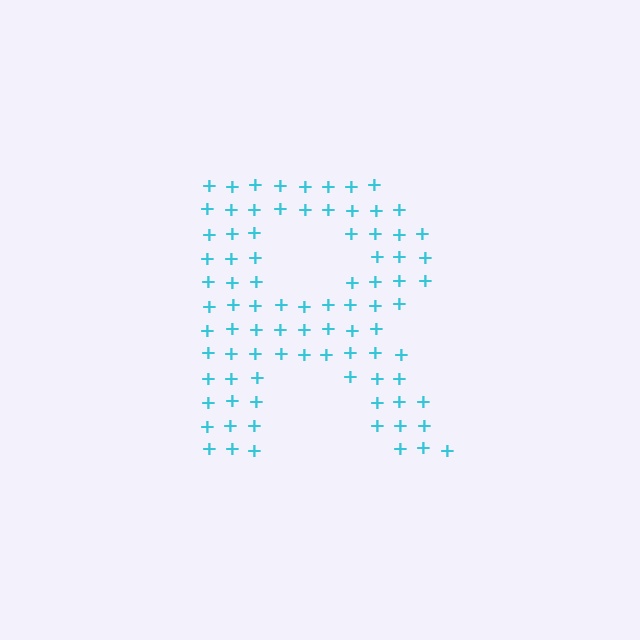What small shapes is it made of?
It is made of small plus signs.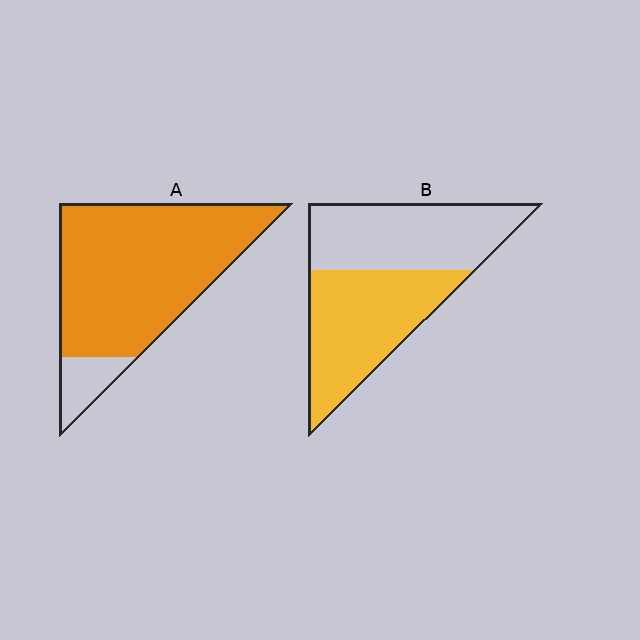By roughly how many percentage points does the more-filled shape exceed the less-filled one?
By roughly 35 percentage points (A over B).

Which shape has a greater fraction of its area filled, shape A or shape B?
Shape A.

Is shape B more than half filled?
Roughly half.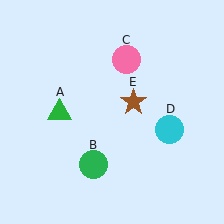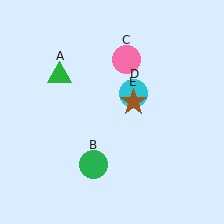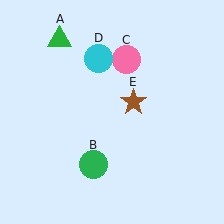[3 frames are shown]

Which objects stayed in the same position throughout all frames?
Green circle (object B) and pink circle (object C) and brown star (object E) remained stationary.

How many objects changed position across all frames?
2 objects changed position: green triangle (object A), cyan circle (object D).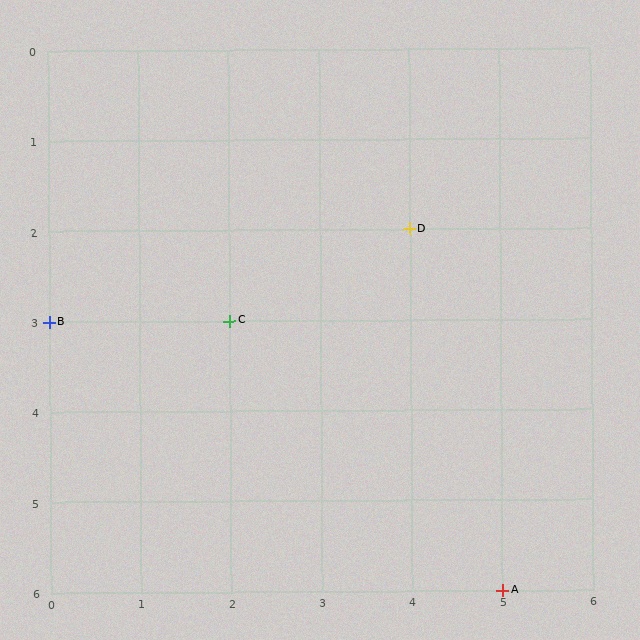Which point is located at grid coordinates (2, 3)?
Point C is at (2, 3).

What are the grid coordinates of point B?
Point B is at grid coordinates (0, 3).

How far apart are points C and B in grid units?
Points C and B are 2 columns apart.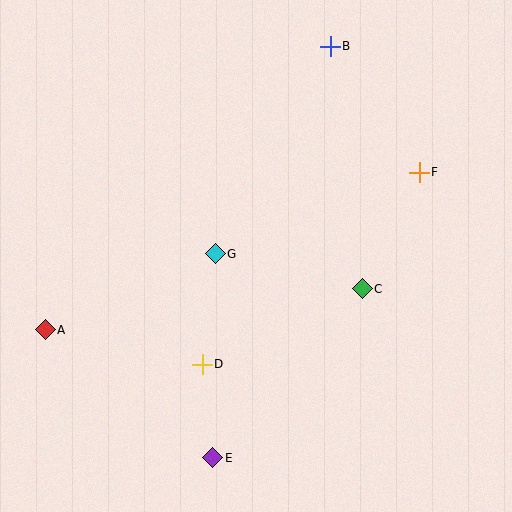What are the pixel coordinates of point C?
Point C is at (362, 289).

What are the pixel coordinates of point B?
Point B is at (330, 46).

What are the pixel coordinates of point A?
Point A is at (45, 330).